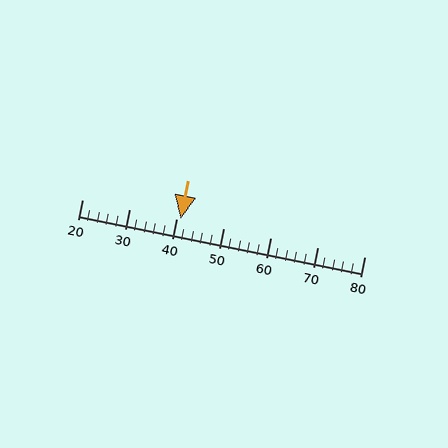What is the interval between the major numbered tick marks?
The major tick marks are spaced 10 units apart.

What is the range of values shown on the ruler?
The ruler shows values from 20 to 80.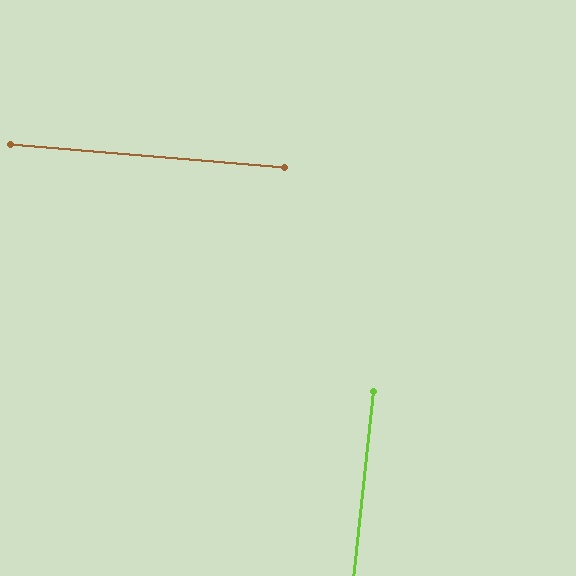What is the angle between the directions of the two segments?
Approximately 89 degrees.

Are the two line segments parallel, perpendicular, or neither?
Perpendicular — they meet at approximately 89°.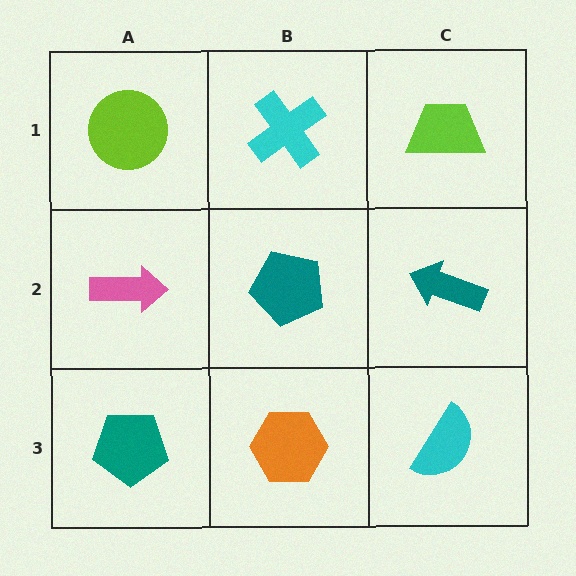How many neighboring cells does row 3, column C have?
2.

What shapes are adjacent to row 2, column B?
A cyan cross (row 1, column B), an orange hexagon (row 3, column B), a pink arrow (row 2, column A), a teal arrow (row 2, column C).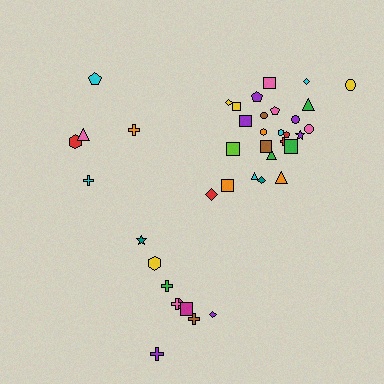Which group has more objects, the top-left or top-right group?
The top-right group.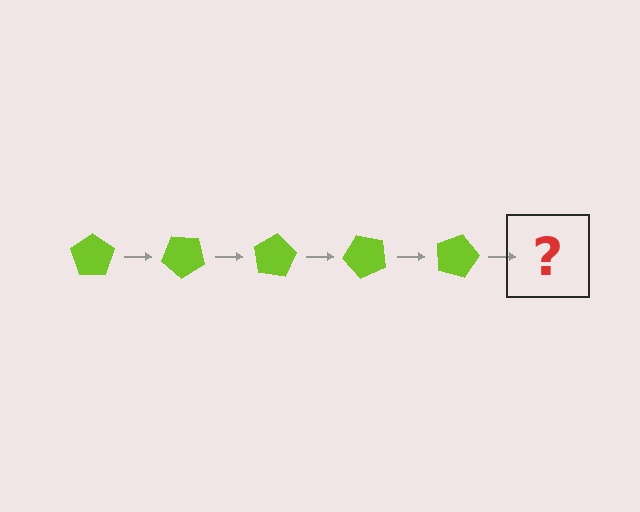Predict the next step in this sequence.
The next step is a lime pentagon rotated 200 degrees.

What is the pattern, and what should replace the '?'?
The pattern is that the pentagon rotates 40 degrees each step. The '?' should be a lime pentagon rotated 200 degrees.